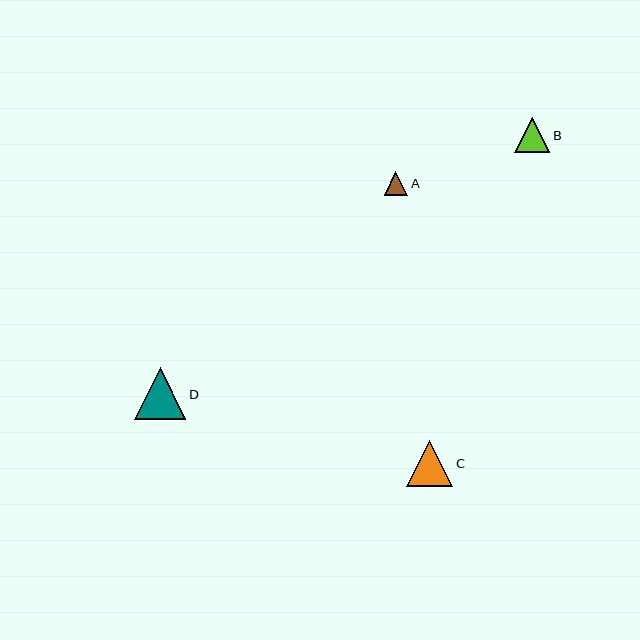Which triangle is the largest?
Triangle D is the largest with a size of approximately 51 pixels.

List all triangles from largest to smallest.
From largest to smallest: D, C, B, A.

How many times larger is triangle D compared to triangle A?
Triangle D is approximately 2.2 times the size of triangle A.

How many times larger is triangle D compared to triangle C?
Triangle D is approximately 1.1 times the size of triangle C.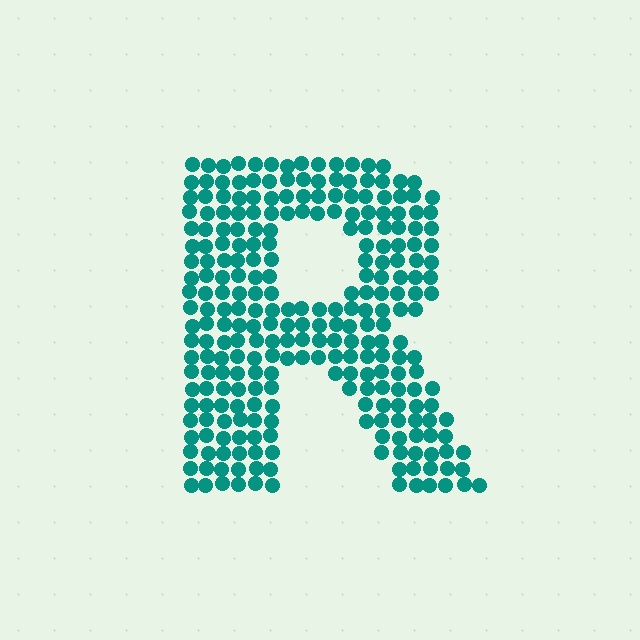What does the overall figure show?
The overall figure shows the letter R.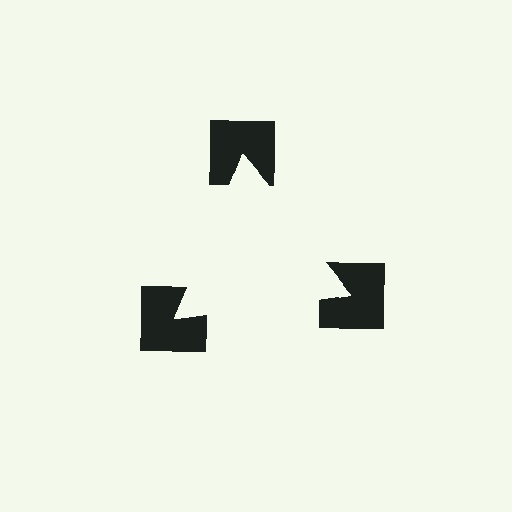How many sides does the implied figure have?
3 sides.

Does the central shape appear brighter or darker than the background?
It typically appears slightly brighter than the background, even though no actual brightness change is drawn.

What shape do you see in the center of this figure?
An illusory triangle — its edges are inferred from the aligned wedge cuts in the notched squares, not physically drawn.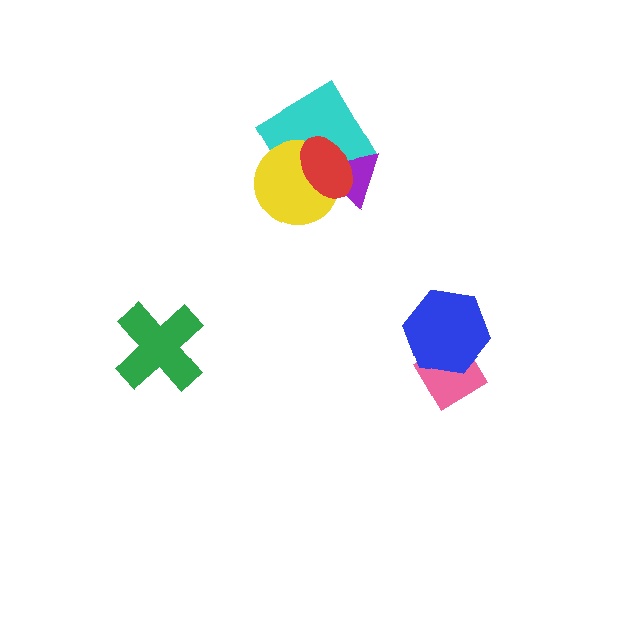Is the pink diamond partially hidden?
Yes, it is partially covered by another shape.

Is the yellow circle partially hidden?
Yes, it is partially covered by another shape.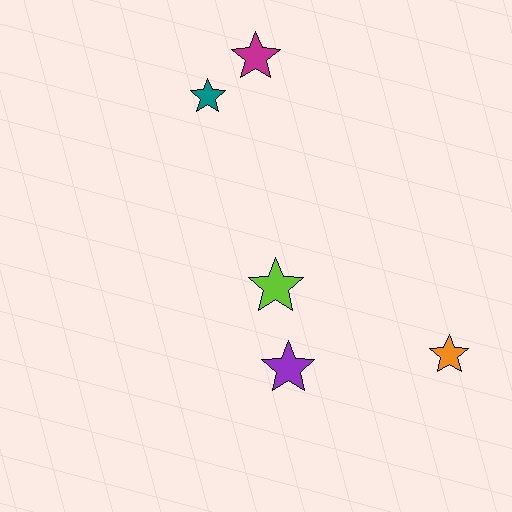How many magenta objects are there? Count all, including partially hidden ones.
There is 1 magenta object.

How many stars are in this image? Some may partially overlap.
There are 5 stars.